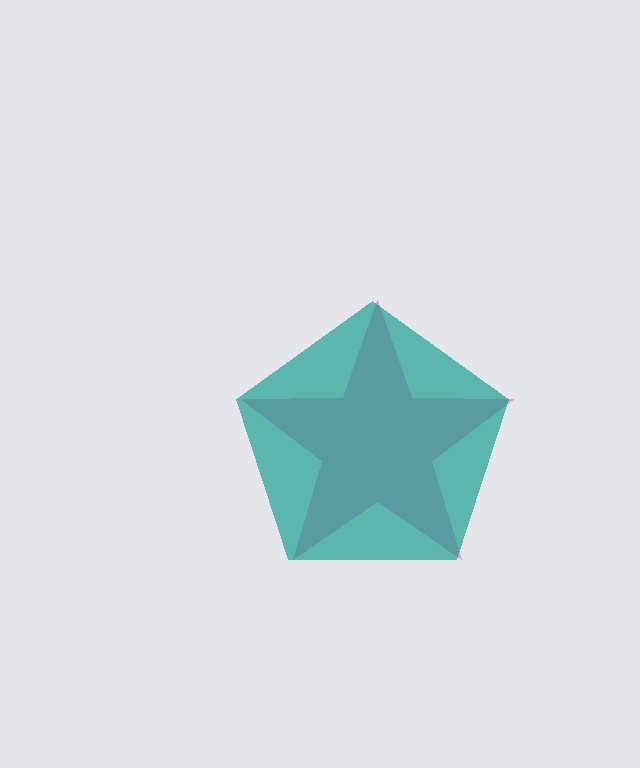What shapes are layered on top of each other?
The layered shapes are: a pink star, a teal pentagon.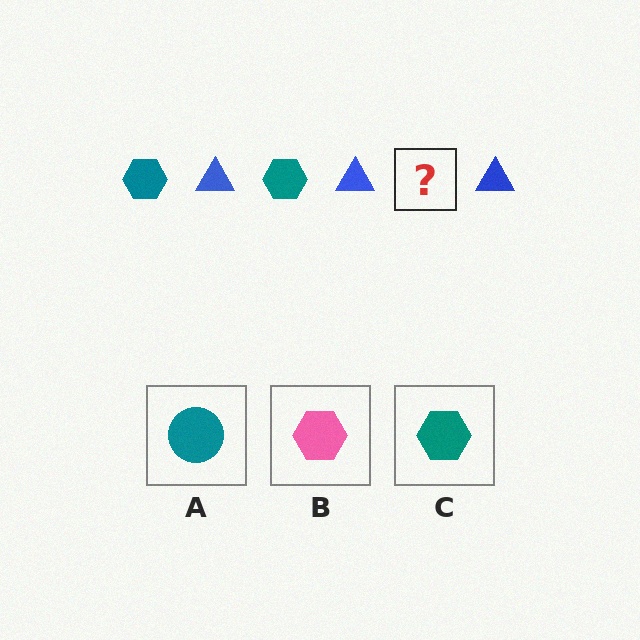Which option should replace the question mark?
Option C.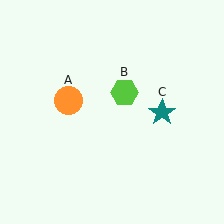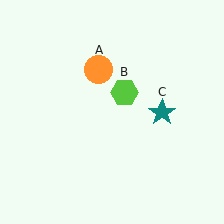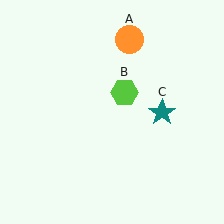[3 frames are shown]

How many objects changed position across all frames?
1 object changed position: orange circle (object A).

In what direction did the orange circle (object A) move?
The orange circle (object A) moved up and to the right.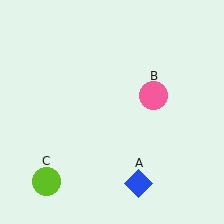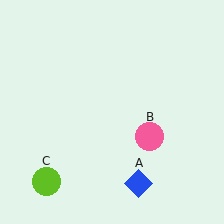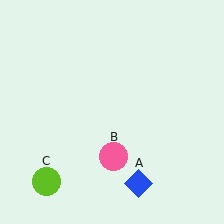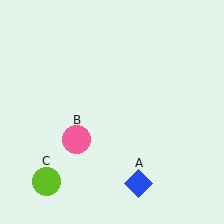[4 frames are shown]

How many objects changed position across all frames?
1 object changed position: pink circle (object B).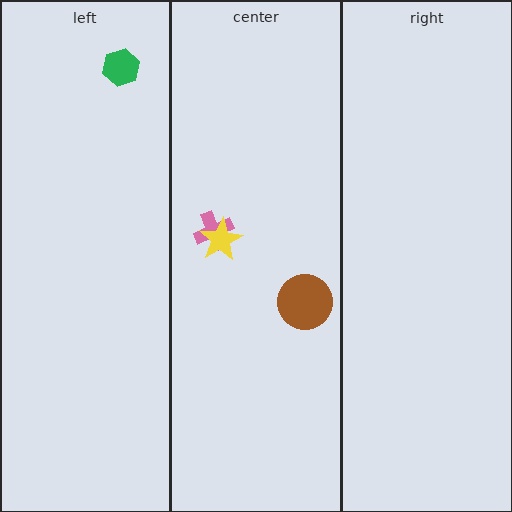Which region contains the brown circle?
The center region.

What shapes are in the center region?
The brown circle, the pink cross, the yellow star.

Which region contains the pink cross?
The center region.